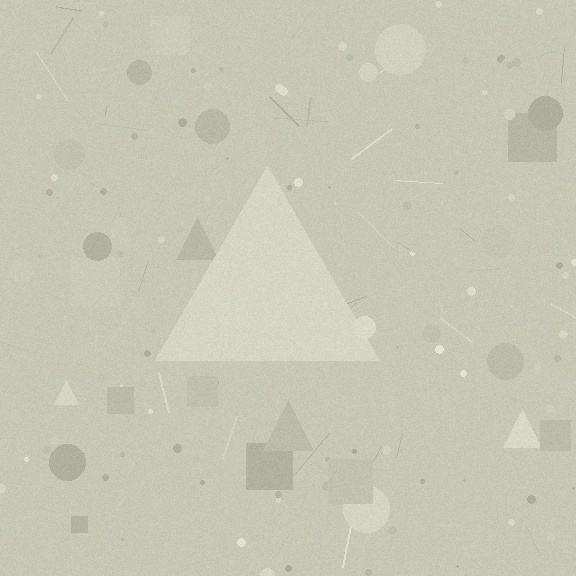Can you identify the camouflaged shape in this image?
The camouflaged shape is a triangle.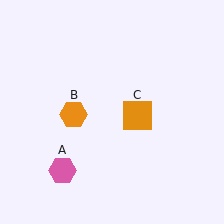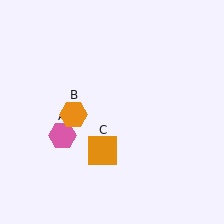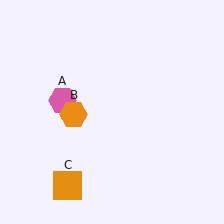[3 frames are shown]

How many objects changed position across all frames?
2 objects changed position: pink hexagon (object A), orange square (object C).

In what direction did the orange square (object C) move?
The orange square (object C) moved down and to the left.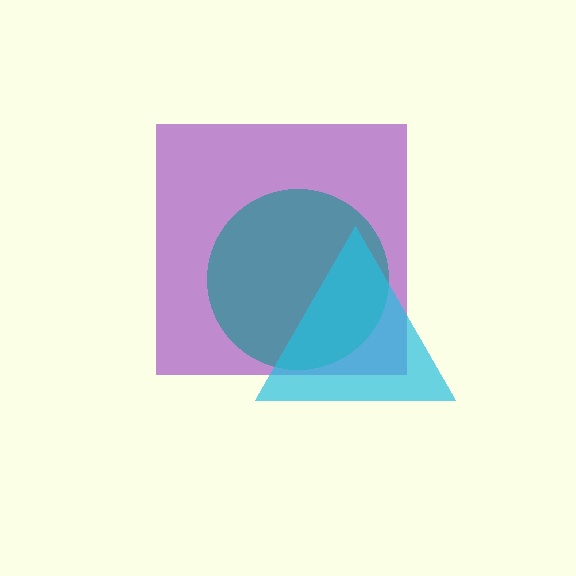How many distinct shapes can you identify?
There are 3 distinct shapes: a purple square, a teal circle, a cyan triangle.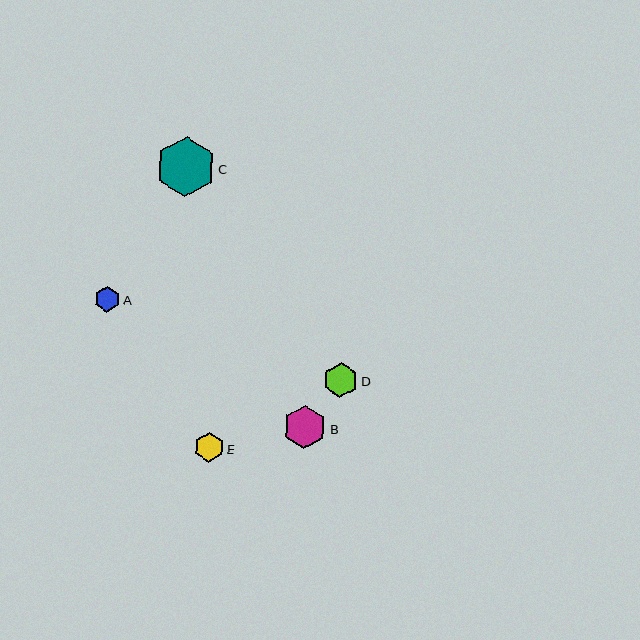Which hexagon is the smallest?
Hexagon A is the smallest with a size of approximately 25 pixels.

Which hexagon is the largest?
Hexagon C is the largest with a size of approximately 60 pixels.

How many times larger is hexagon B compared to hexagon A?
Hexagon B is approximately 1.7 times the size of hexagon A.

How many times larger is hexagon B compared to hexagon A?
Hexagon B is approximately 1.7 times the size of hexagon A.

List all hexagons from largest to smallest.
From largest to smallest: C, B, D, E, A.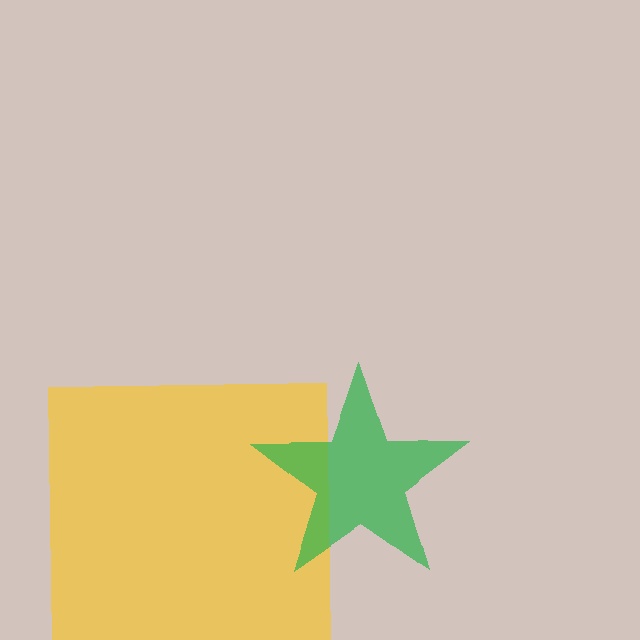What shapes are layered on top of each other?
The layered shapes are: a yellow square, a green star.